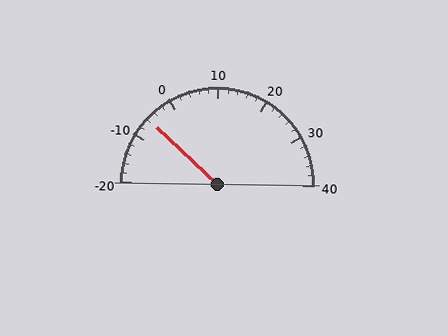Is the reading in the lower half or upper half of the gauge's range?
The reading is in the lower half of the range (-20 to 40).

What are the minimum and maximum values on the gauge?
The gauge ranges from -20 to 40.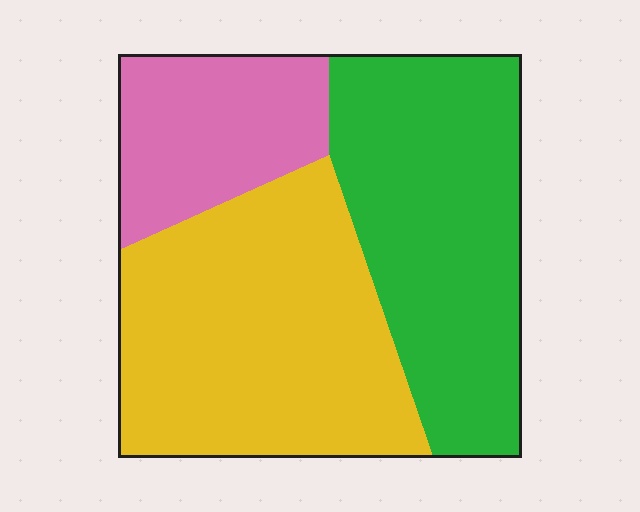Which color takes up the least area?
Pink, at roughly 20%.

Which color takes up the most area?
Yellow, at roughly 45%.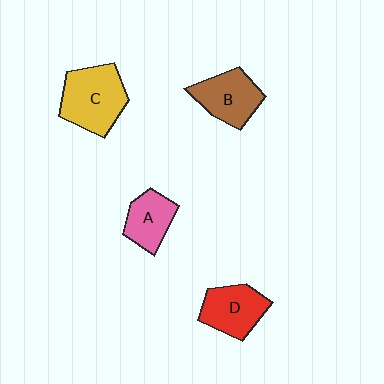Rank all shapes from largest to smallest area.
From largest to smallest: C (yellow), B (brown), D (red), A (pink).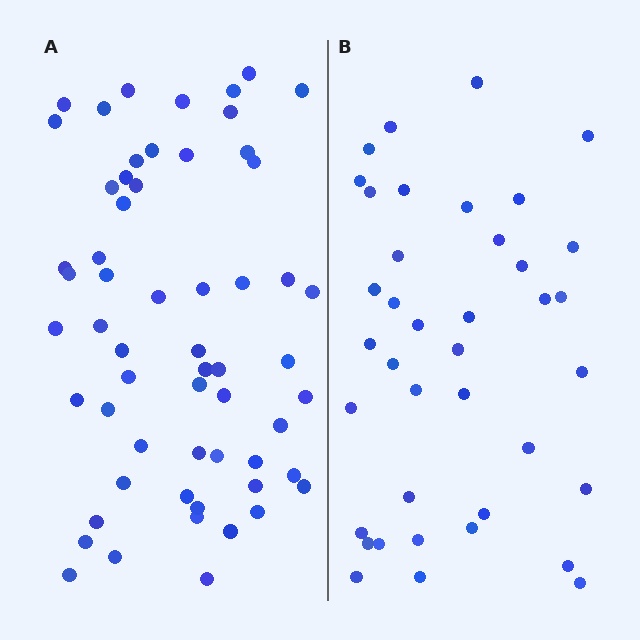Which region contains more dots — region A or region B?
Region A (the left region) has more dots.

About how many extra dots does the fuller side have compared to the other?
Region A has approximately 20 more dots than region B.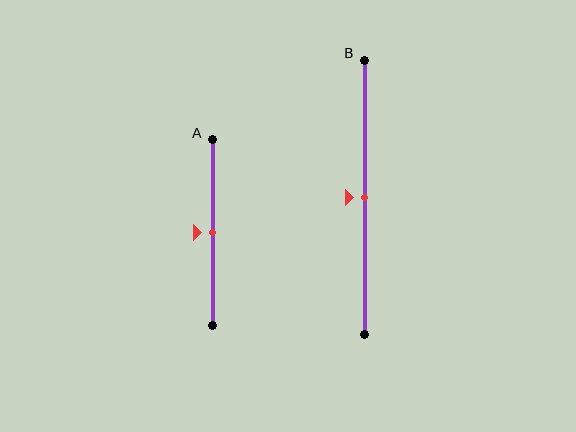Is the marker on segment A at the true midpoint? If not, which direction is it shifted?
Yes, the marker on segment A is at the true midpoint.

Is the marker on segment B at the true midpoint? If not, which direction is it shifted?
Yes, the marker on segment B is at the true midpoint.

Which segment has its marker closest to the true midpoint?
Segment A has its marker closest to the true midpoint.